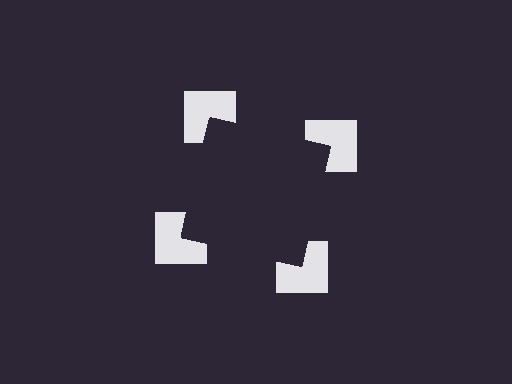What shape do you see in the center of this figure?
An illusory square — its edges are inferred from the aligned wedge cuts in the notched squares, not physically drawn.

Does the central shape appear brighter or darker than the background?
It typically appears slightly darker than the background, even though no actual brightness change is drawn.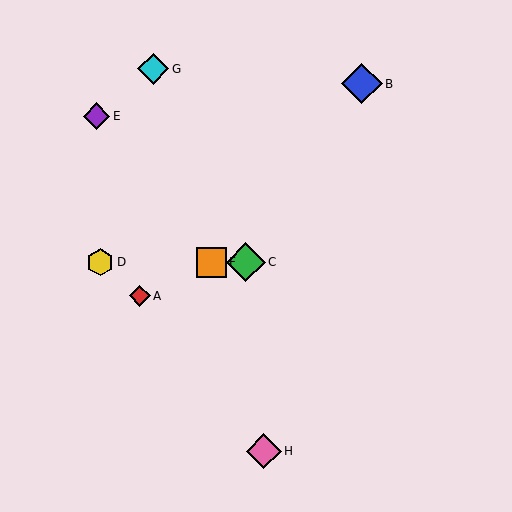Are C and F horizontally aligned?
Yes, both are at y≈262.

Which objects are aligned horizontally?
Objects C, D, F are aligned horizontally.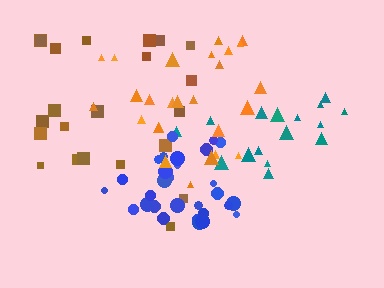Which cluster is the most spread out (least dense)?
Brown.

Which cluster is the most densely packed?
Blue.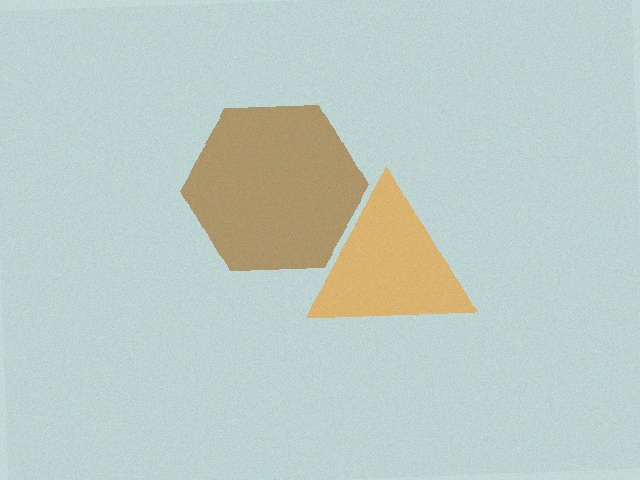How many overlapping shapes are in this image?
There are 2 overlapping shapes in the image.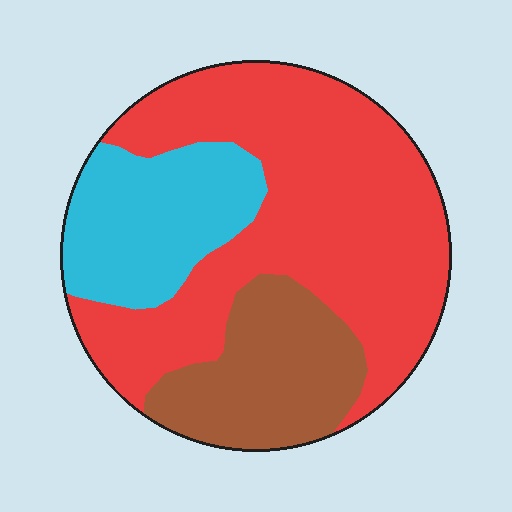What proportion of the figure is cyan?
Cyan takes up about one fifth (1/5) of the figure.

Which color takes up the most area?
Red, at roughly 60%.